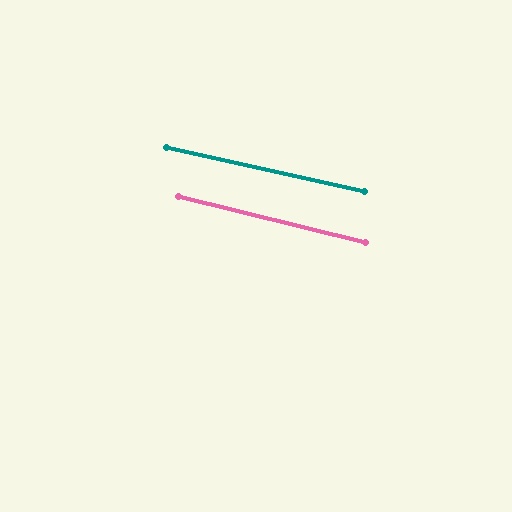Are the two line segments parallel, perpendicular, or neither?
Parallel — their directions differ by only 1.3°.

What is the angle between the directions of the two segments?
Approximately 1 degree.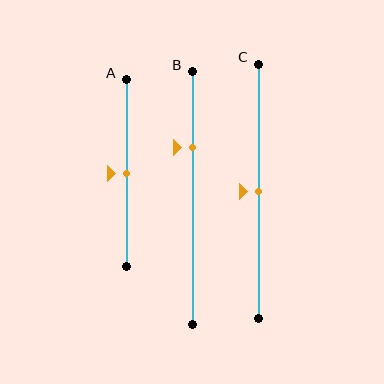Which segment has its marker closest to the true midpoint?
Segment A has its marker closest to the true midpoint.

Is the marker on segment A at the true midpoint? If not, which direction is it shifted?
Yes, the marker on segment A is at the true midpoint.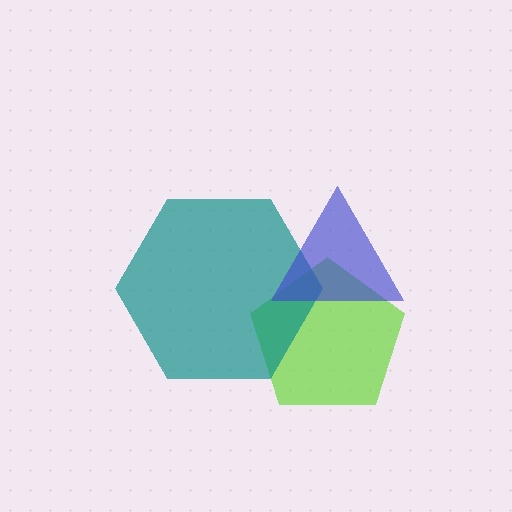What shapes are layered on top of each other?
The layered shapes are: a lime pentagon, a teal hexagon, a blue triangle.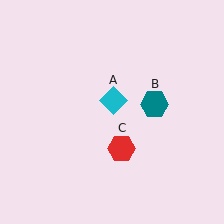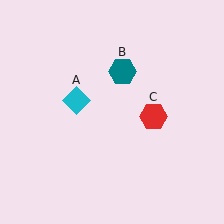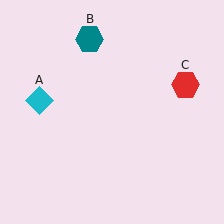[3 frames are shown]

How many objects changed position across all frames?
3 objects changed position: cyan diamond (object A), teal hexagon (object B), red hexagon (object C).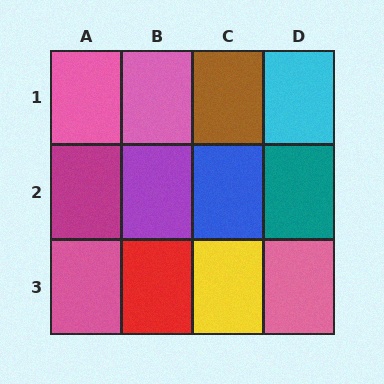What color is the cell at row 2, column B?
Purple.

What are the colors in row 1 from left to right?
Pink, pink, brown, cyan.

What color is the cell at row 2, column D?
Teal.